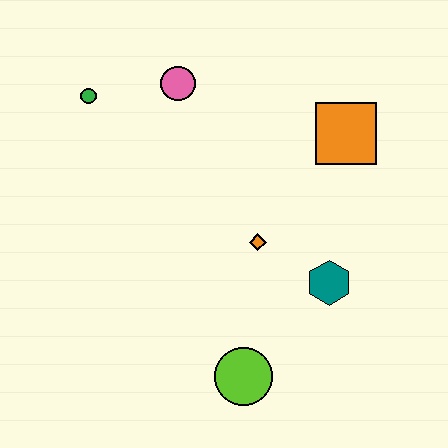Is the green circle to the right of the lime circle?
No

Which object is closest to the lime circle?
The teal hexagon is closest to the lime circle.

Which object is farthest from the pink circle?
The lime circle is farthest from the pink circle.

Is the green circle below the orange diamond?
No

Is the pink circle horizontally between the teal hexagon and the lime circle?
No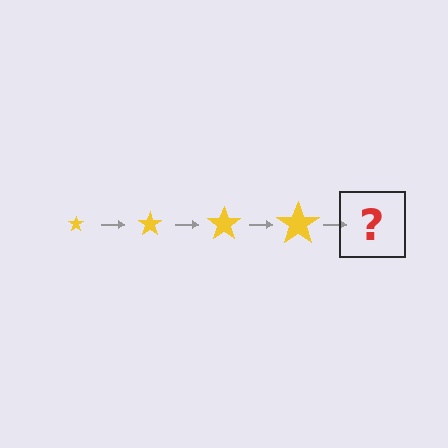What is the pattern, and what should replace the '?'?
The pattern is that the star gets progressively larger each step. The '?' should be a yellow star, larger than the previous one.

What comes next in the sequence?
The next element should be a yellow star, larger than the previous one.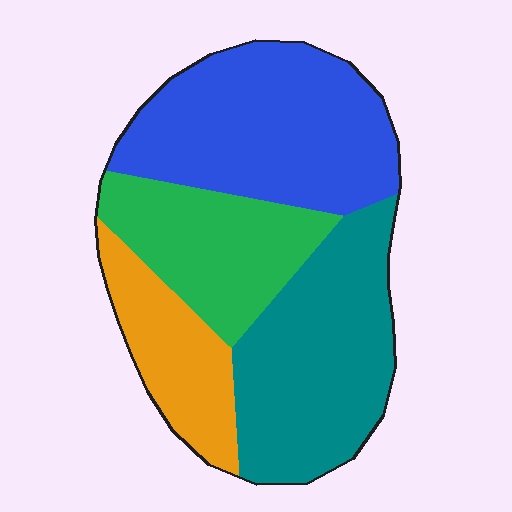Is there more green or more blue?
Blue.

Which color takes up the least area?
Orange, at roughly 15%.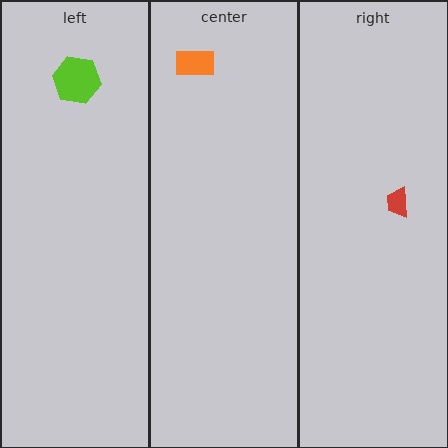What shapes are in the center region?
The orange rectangle.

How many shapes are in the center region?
1.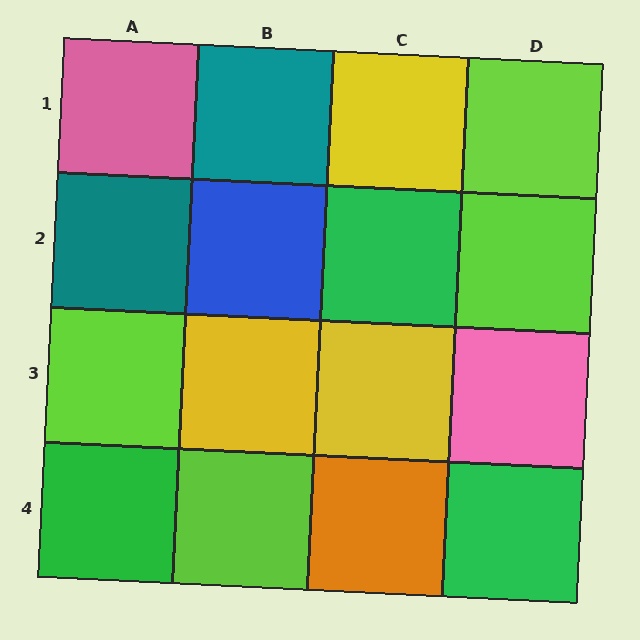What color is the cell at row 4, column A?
Green.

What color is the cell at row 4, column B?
Lime.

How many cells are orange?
1 cell is orange.